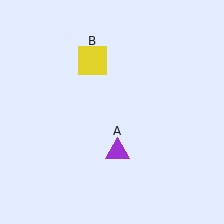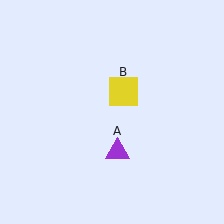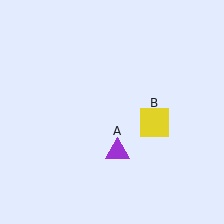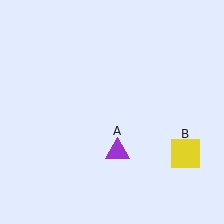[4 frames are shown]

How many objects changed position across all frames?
1 object changed position: yellow square (object B).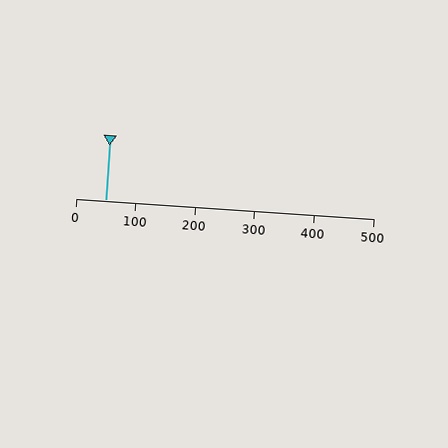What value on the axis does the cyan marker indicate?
The marker indicates approximately 50.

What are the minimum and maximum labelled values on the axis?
The axis runs from 0 to 500.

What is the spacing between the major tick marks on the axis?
The major ticks are spaced 100 apart.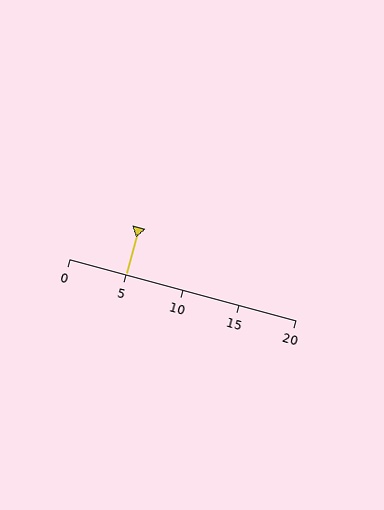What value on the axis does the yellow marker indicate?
The marker indicates approximately 5.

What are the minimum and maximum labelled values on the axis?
The axis runs from 0 to 20.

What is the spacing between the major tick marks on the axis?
The major ticks are spaced 5 apart.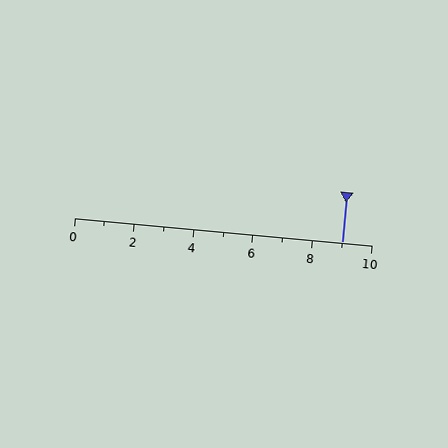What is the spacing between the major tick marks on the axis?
The major ticks are spaced 2 apart.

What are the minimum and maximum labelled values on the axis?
The axis runs from 0 to 10.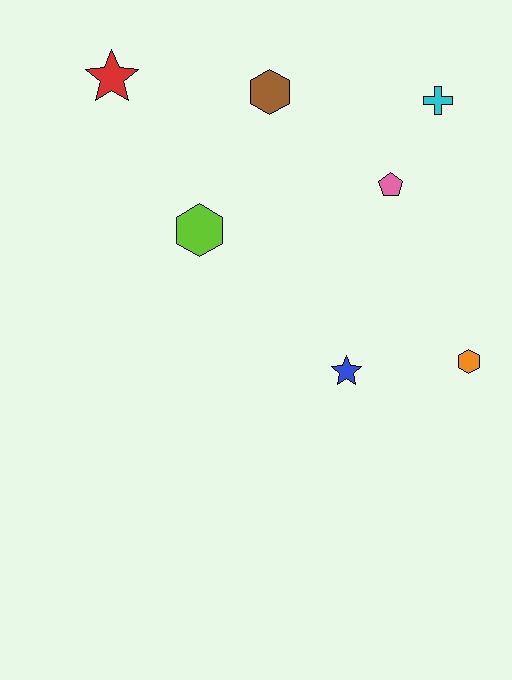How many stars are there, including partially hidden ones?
There are 2 stars.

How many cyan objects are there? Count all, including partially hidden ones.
There is 1 cyan object.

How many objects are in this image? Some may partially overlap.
There are 7 objects.